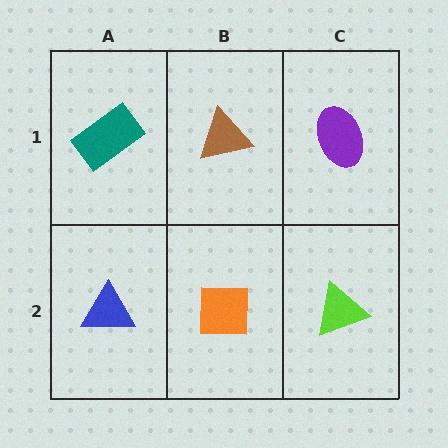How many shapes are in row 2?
3 shapes.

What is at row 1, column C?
A purple ellipse.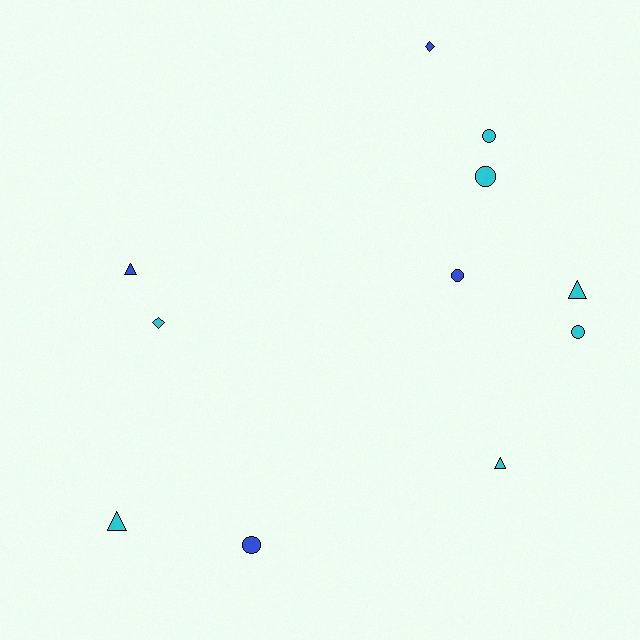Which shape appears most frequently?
Circle, with 5 objects.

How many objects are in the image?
There are 11 objects.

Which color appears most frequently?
Cyan, with 7 objects.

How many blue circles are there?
There are 2 blue circles.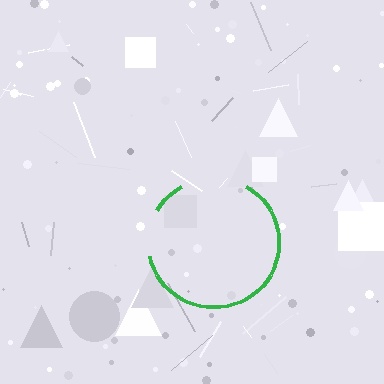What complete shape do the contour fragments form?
The contour fragments form a circle.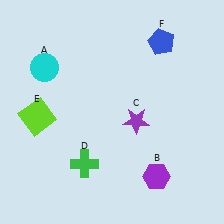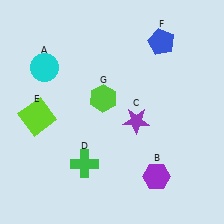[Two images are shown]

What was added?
A lime hexagon (G) was added in Image 2.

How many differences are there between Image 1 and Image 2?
There is 1 difference between the two images.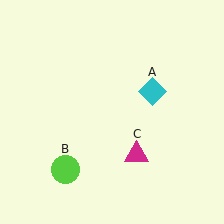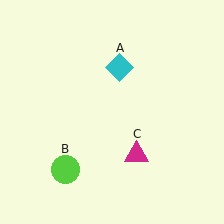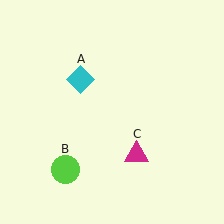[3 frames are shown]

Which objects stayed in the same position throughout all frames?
Lime circle (object B) and magenta triangle (object C) remained stationary.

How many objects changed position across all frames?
1 object changed position: cyan diamond (object A).